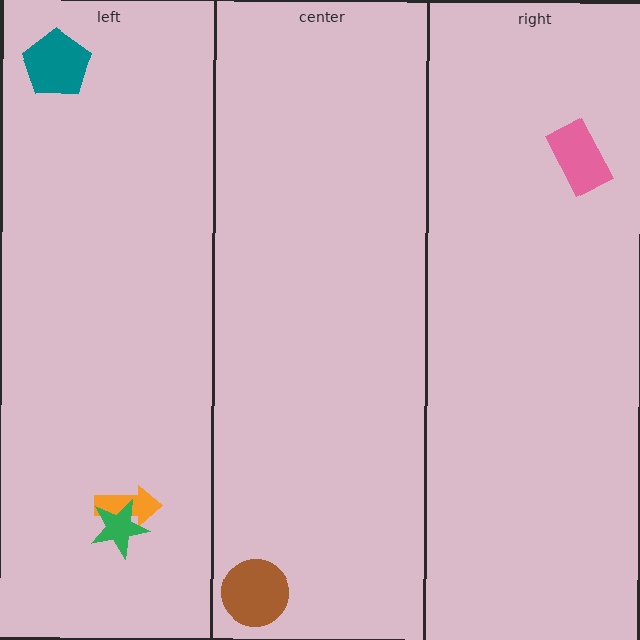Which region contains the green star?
The left region.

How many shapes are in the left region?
3.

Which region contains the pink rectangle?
The right region.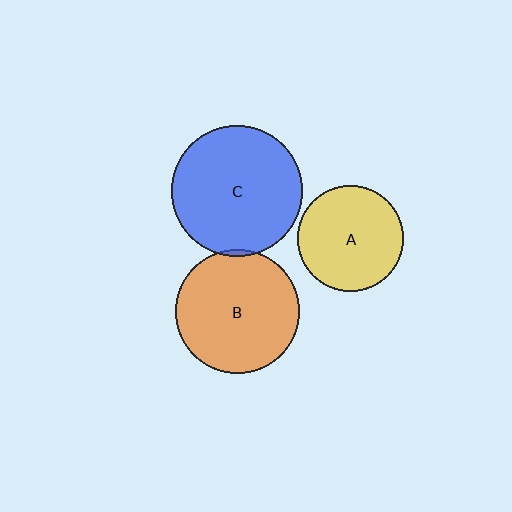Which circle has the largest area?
Circle C (blue).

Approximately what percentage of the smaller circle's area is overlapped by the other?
Approximately 5%.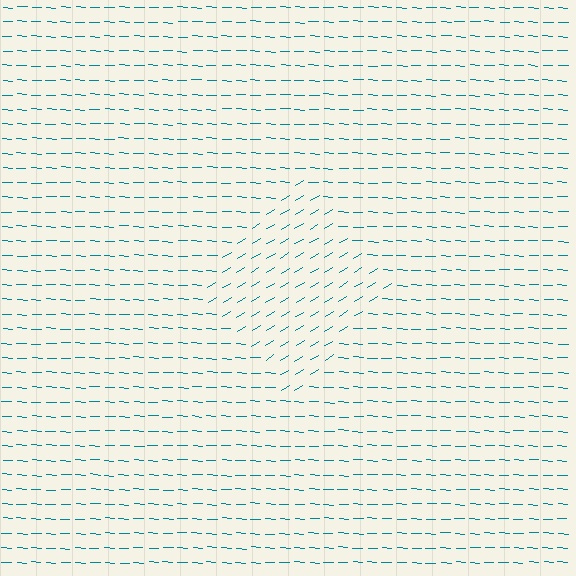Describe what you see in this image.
The image is filled with small teal line segments. A diamond region in the image has lines oriented differently from the surrounding lines, creating a visible texture boundary.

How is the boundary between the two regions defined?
The boundary is defined purely by a change in line orientation (approximately 35 degrees difference). All lines are the same color and thickness.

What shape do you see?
I see a diamond.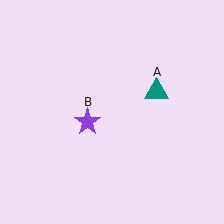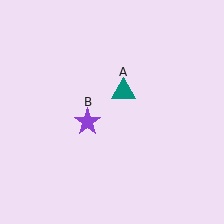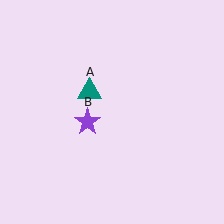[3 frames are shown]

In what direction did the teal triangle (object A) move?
The teal triangle (object A) moved left.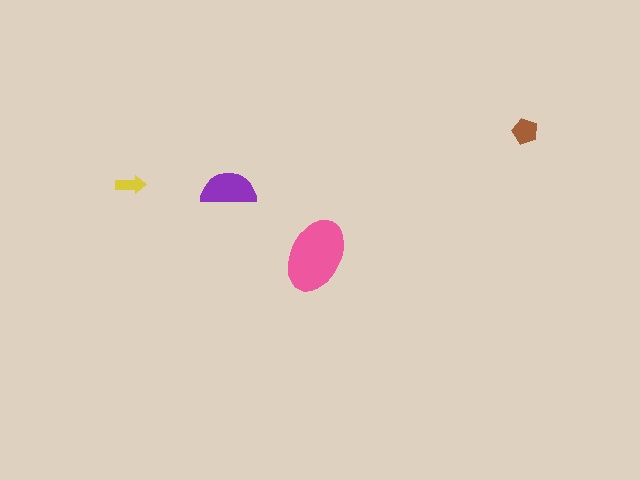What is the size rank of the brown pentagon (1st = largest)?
3rd.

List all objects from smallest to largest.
The yellow arrow, the brown pentagon, the purple semicircle, the pink ellipse.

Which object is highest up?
The brown pentagon is topmost.